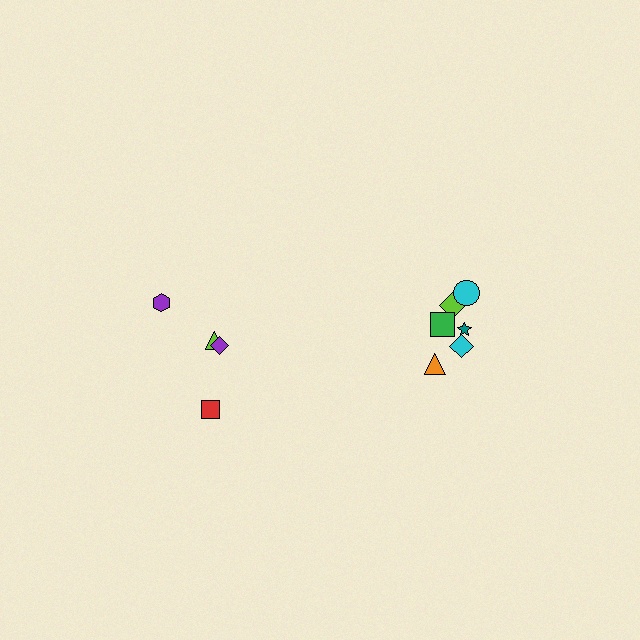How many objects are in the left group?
There are 4 objects.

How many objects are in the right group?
There are 6 objects.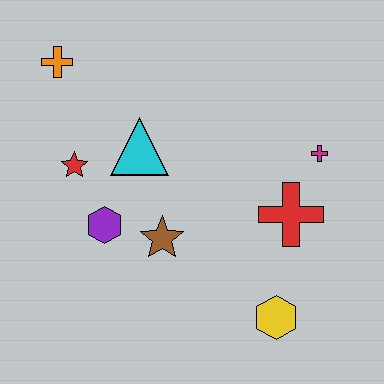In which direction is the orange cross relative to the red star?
The orange cross is above the red star.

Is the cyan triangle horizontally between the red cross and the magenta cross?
No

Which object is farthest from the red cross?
The orange cross is farthest from the red cross.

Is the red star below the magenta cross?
Yes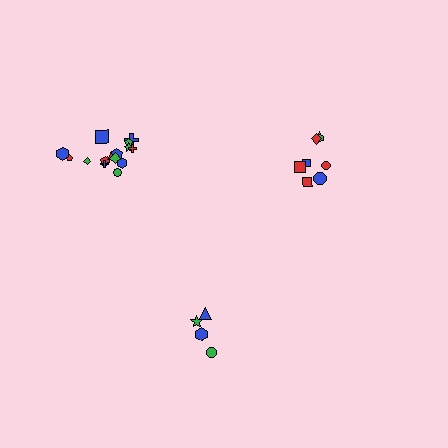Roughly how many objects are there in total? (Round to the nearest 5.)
Roughly 25 objects in total.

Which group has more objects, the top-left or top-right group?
The top-left group.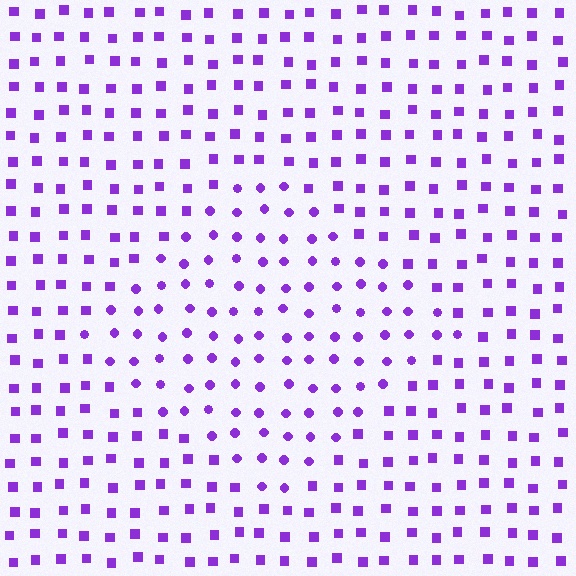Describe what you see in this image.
The image is filled with small purple elements arranged in a uniform grid. A diamond-shaped region contains circles, while the surrounding area contains squares. The boundary is defined purely by the change in element shape.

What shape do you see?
I see a diamond.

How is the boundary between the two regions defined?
The boundary is defined by a change in element shape: circles inside vs. squares outside. All elements share the same color and spacing.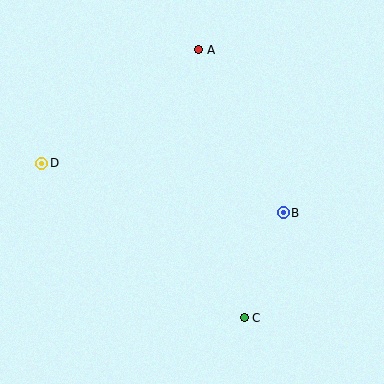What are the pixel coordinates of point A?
Point A is at (199, 50).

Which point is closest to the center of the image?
Point B at (283, 213) is closest to the center.